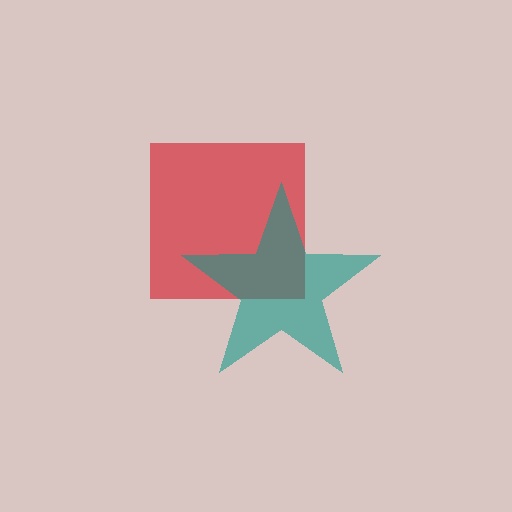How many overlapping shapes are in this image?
There are 2 overlapping shapes in the image.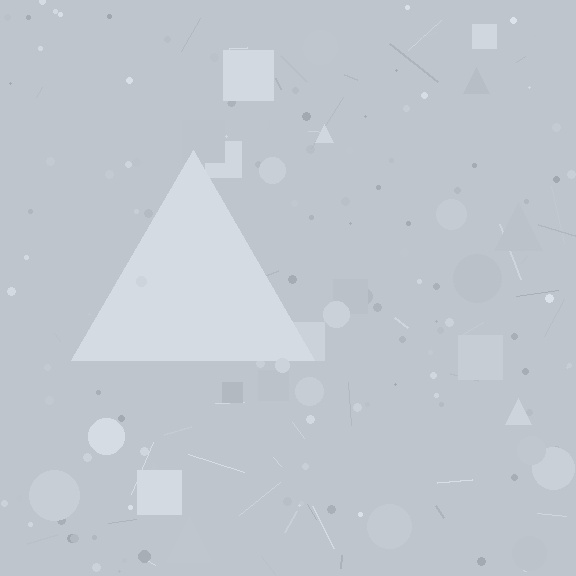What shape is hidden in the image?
A triangle is hidden in the image.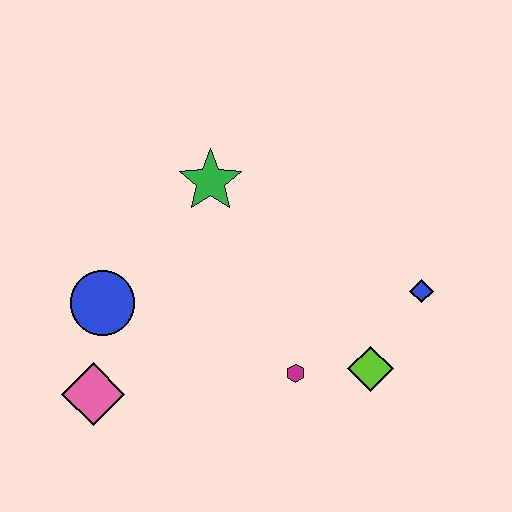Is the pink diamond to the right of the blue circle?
No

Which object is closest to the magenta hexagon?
The lime diamond is closest to the magenta hexagon.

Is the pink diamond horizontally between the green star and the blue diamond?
No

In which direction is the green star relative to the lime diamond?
The green star is above the lime diamond.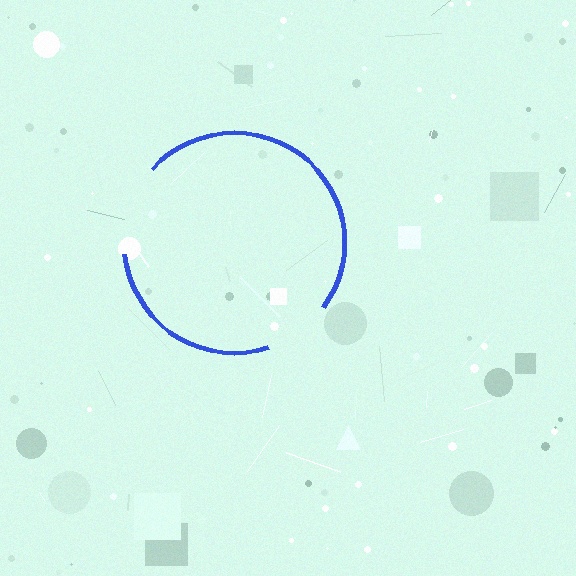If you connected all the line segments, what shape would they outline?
They would outline a circle.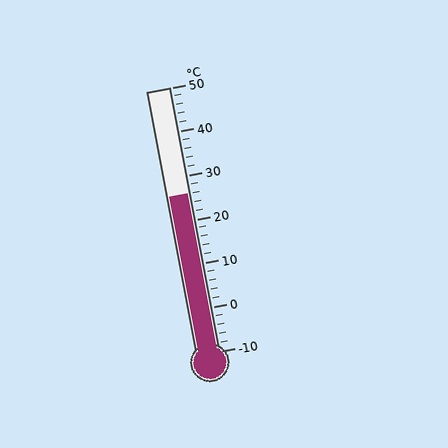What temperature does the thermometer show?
The thermometer shows approximately 26°C.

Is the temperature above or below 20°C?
The temperature is above 20°C.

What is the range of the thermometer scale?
The thermometer scale ranges from -10°C to 50°C.